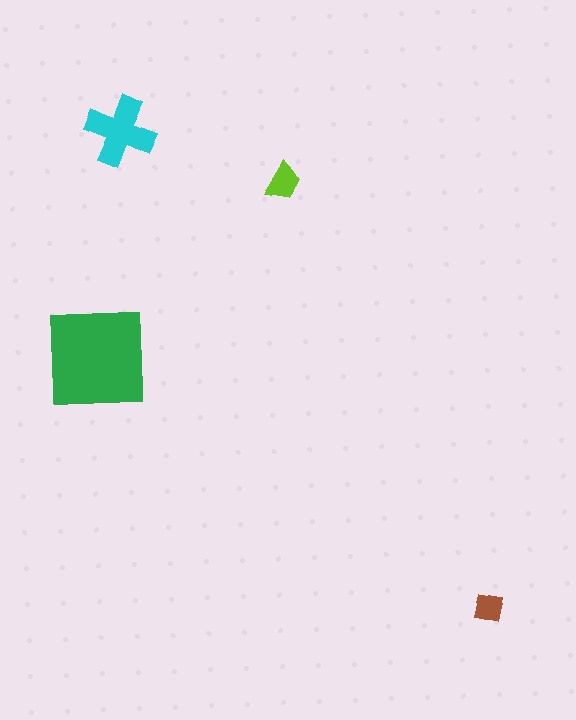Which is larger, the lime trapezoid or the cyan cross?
The cyan cross.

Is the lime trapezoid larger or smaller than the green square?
Smaller.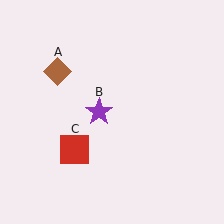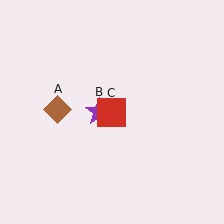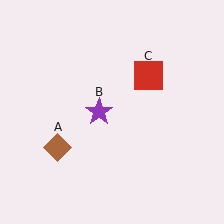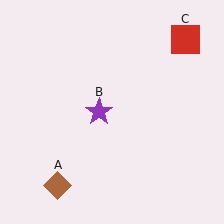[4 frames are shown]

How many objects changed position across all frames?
2 objects changed position: brown diamond (object A), red square (object C).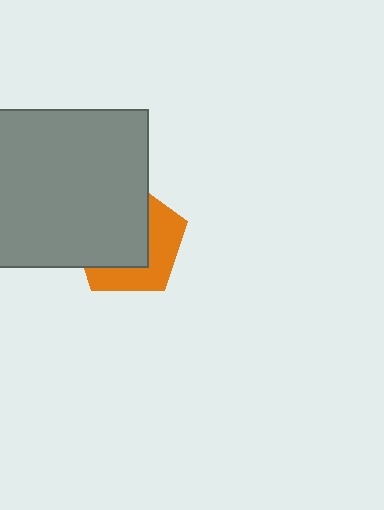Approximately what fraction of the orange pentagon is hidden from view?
Roughly 58% of the orange pentagon is hidden behind the gray square.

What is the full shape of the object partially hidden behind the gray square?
The partially hidden object is an orange pentagon.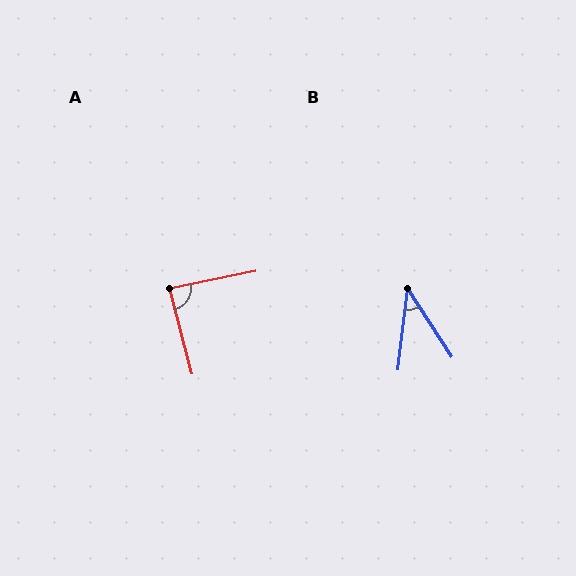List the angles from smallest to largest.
B (40°), A (86°).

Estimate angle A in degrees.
Approximately 86 degrees.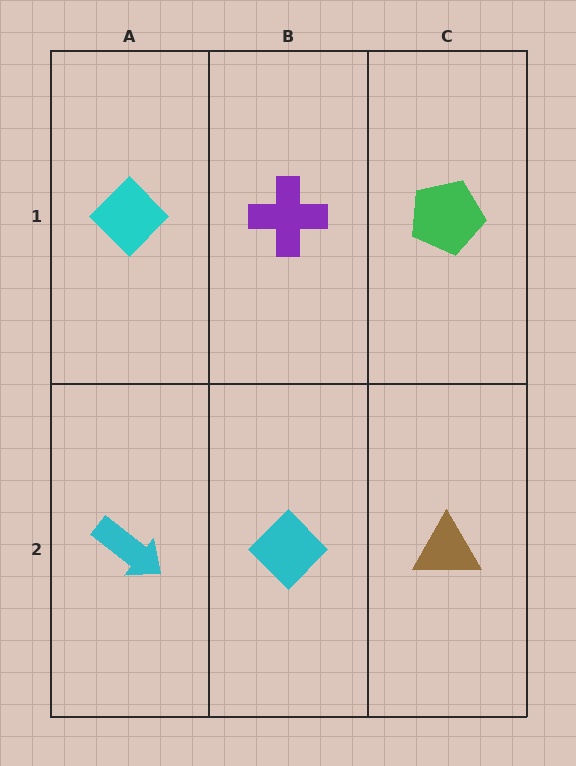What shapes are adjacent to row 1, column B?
A cyan diamond (row 2, column B), a cyan diamond (row 1, column A), a green pentagon (row 1, column C).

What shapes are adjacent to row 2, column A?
A cyan diamond (row 1, column A), a cyan diamond (row 2, column B).